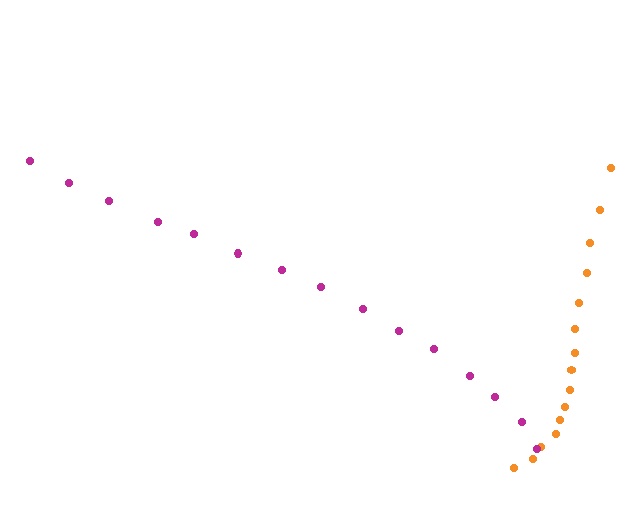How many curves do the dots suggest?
There are 2 distinct paths.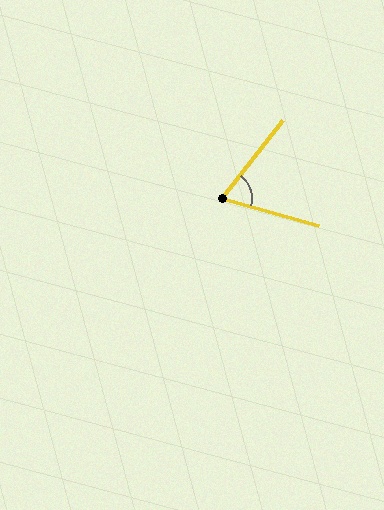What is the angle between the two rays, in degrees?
Approximately 67 degrees.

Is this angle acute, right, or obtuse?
It is acute.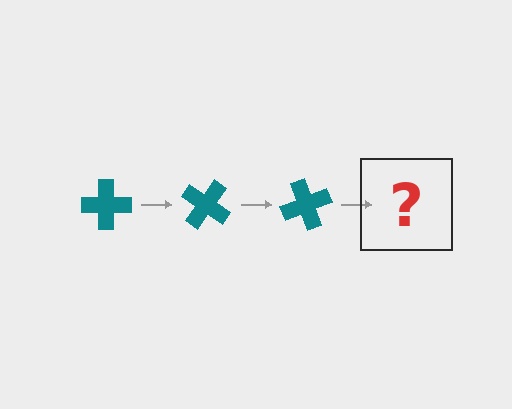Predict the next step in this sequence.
The next step is a teal cross rotated 105 degrees.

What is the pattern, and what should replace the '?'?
The pattern is that the cross rotates 35 degrees each step. The '?' should be a teal cross rotated 105 degrees.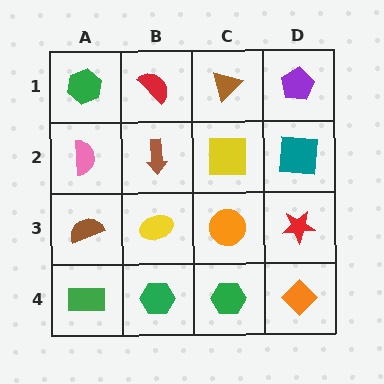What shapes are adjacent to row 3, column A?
A pink semicircle (row 2, column A), a green rectangle (row 4, column A), a yellow ellipse (row 3, column B).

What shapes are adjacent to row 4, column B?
A yellow ellipse (row 3, column B), a green rectangle (row 4, column A), a green hexagon (row 4, column C).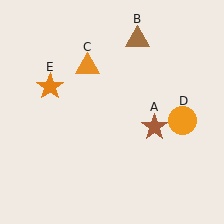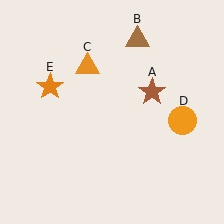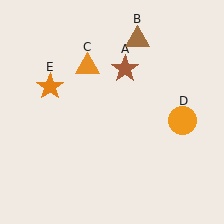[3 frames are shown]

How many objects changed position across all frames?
1 object changed position: brown star (object A).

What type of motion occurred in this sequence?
The brown star (object A) rotated counterclockwise around the center of the scene.